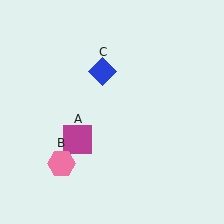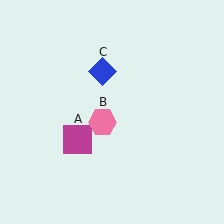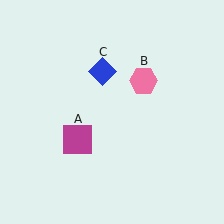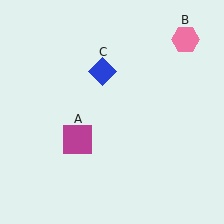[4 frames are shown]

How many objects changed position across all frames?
1 object changed position: pink hexagon (object B).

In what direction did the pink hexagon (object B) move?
The pink hexagon (object B) moved up and to the right.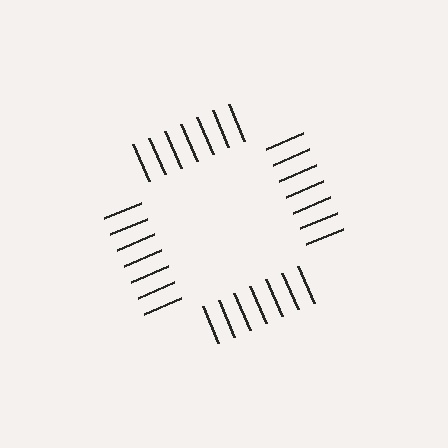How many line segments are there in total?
28 — 7 along each of the 4 edges.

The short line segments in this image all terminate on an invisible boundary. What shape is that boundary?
An illusory square — the line segments terminate on its edges but no continuous stroke is drawn.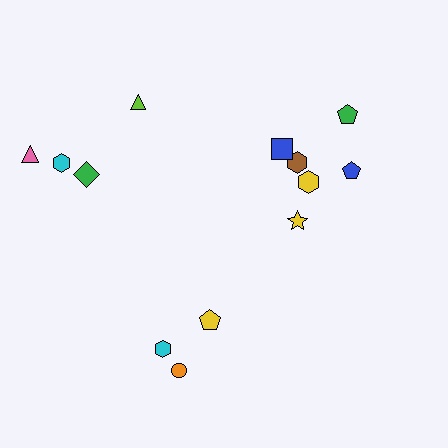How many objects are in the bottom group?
There are 3 objects.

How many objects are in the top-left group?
There are 4 objects.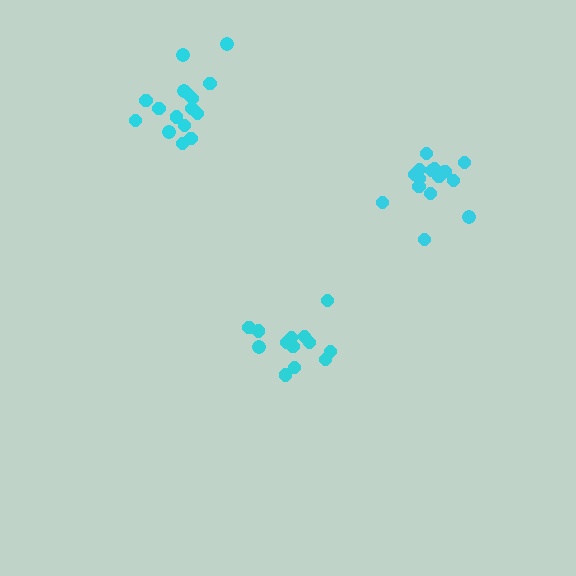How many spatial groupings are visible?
There are 3 spatial groupings.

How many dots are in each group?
Group 1: 13 dots, Group 2: 16 dots, Group 3: 15 dots (44 total).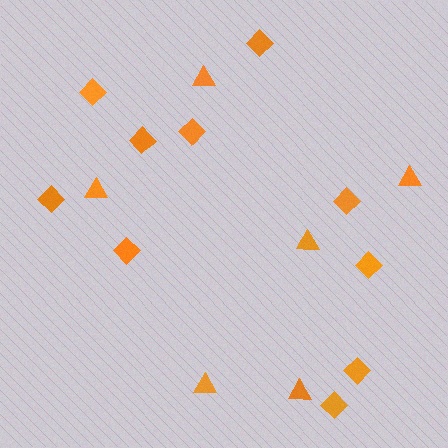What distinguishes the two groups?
There are 2 groups: one group of triangles (6) and one group of diamonds (10).